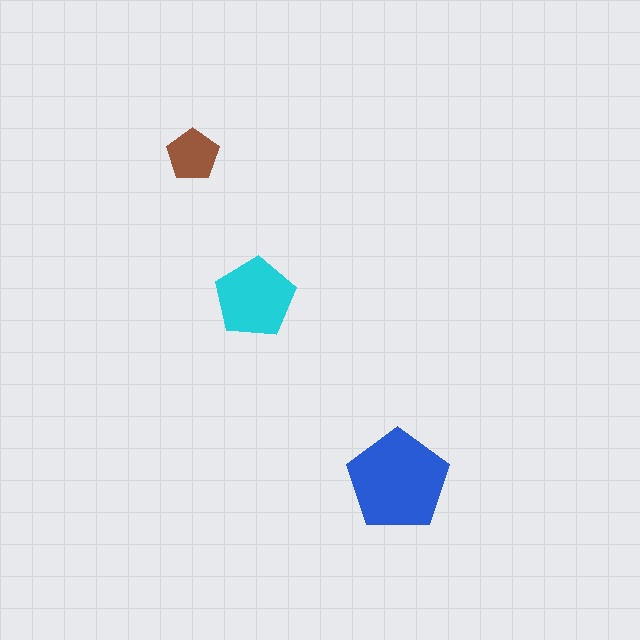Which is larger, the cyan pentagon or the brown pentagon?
The cyan one.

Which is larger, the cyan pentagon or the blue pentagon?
The blue one.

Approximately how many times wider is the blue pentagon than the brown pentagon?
About 2 times wider.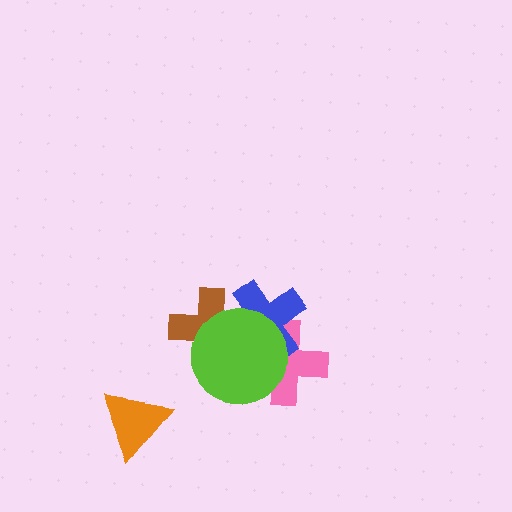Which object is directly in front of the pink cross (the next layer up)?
The blue cross is directly in front of the pink cross.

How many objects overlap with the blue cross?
3 objects overlap with the blue cross.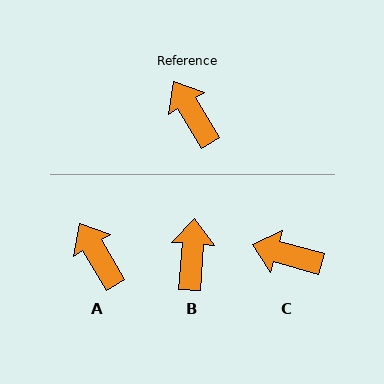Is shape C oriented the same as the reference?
No, it is off by about 43 degrees.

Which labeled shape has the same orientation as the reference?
A.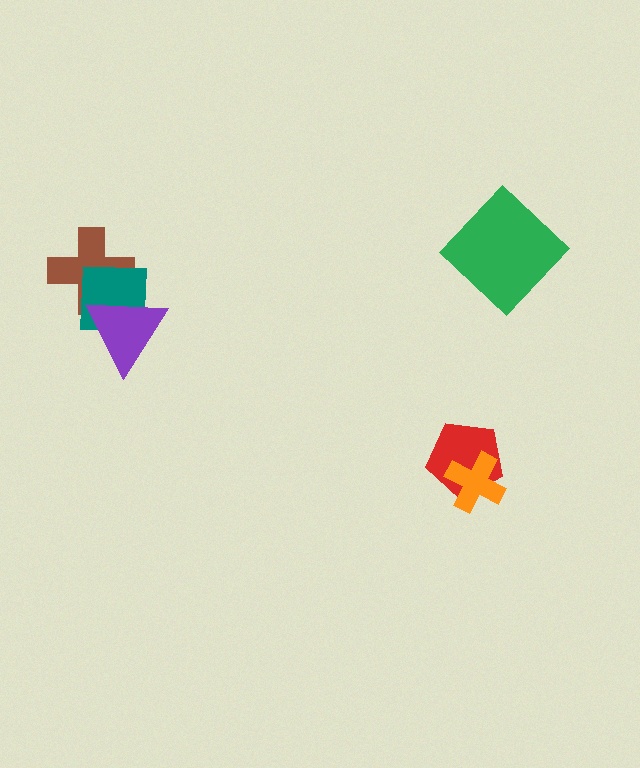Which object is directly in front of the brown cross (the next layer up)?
The teal square is directly in front of the brown cross.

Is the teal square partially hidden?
Yes, it is partially covered by another shape.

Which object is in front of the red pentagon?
The orange cross is in front of the red pentagon.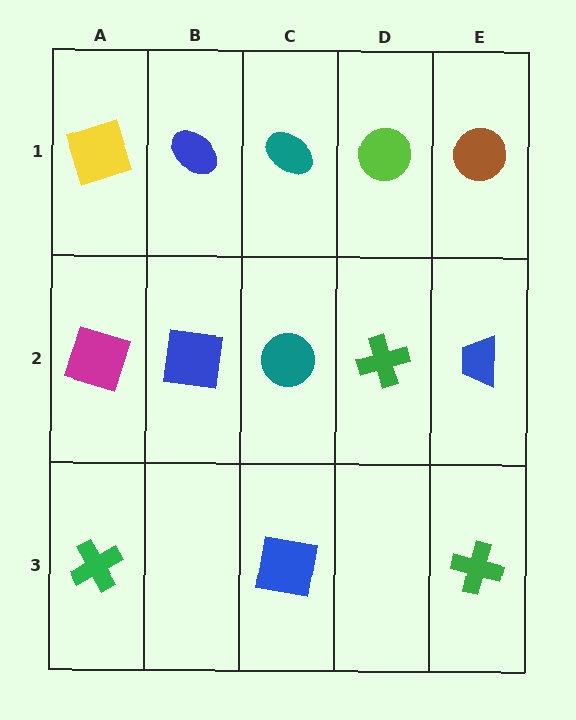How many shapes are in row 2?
5 shapes.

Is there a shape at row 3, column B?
No, that cell is empty.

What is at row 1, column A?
A yellow square.